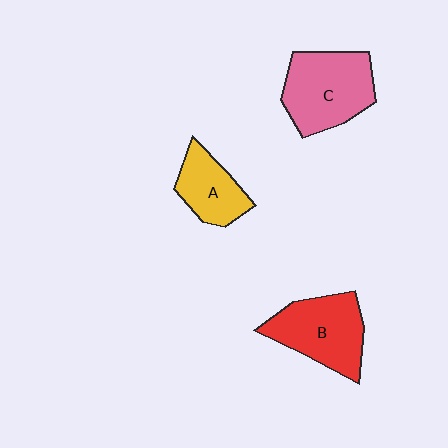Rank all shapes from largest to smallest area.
From largest to smallest: C (pink), B (red), A (yellow).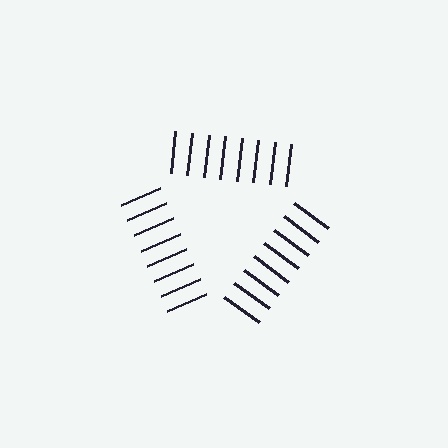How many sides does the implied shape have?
3 sides — the line-ends trace a triangle.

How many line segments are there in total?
24 — 8 along each of the 3 edges.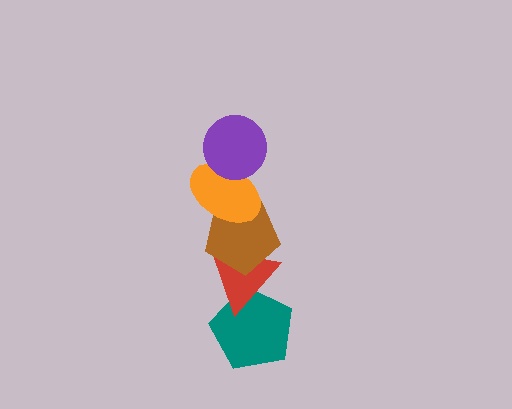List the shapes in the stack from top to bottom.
From top to bottom: the purple circle, the orange ellipse, the brown pentagon, the red triangle, the teal pentagon.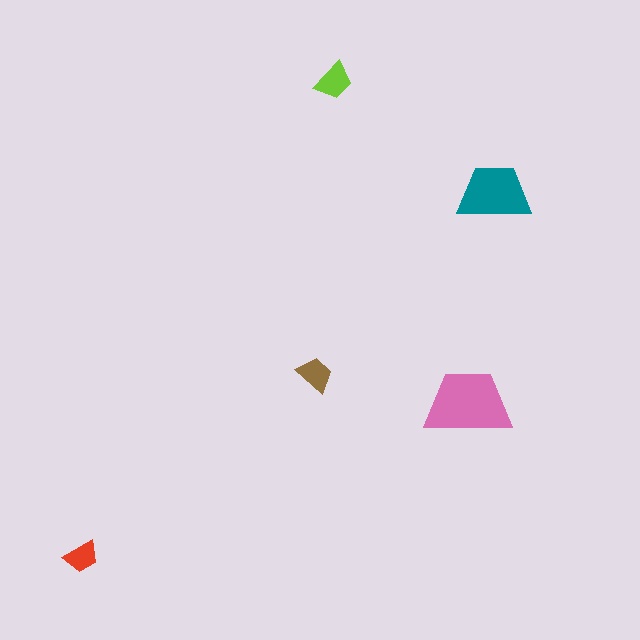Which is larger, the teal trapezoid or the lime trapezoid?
The teal one.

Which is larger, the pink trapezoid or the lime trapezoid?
The pink one.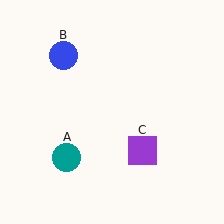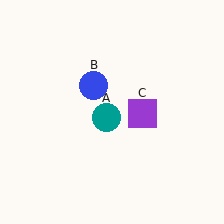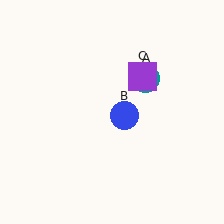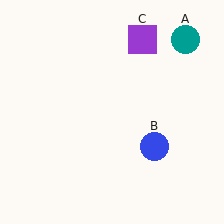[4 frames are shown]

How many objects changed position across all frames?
3 objects changed position: teal circle (object A), blue circle (object B), purple square (object C).